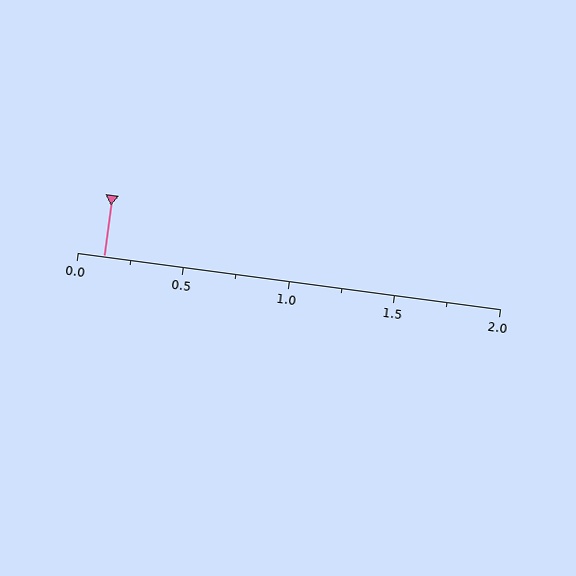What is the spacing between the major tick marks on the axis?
The major ticks are spaced 0.5 apart.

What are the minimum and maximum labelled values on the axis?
The axis runs from 0.0 to 2.0.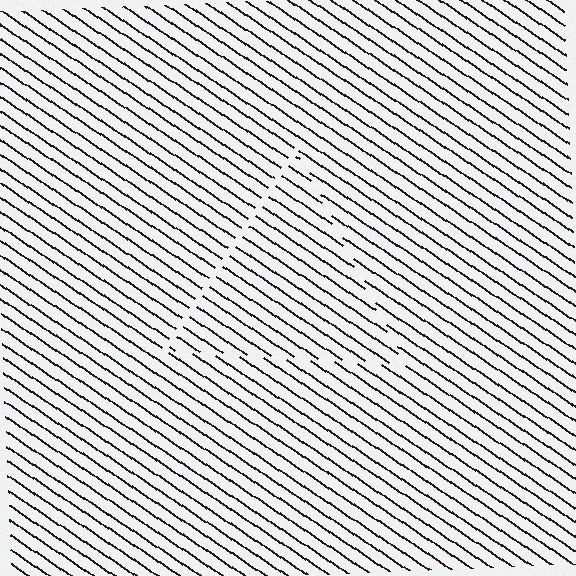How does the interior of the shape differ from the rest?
The interior of the shape contains the same grating, shifted by half a period — the contour is defined by the phase discontinuity where line-ends from the inner and outer gratings abut.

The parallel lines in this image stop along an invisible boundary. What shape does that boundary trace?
An illusory triangle. The interior of the shape contains the same grating, shifted by half a period — the contour is defined by the phase discontinuity where line-ends from the inner and outer gratings abut.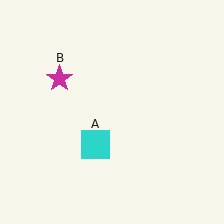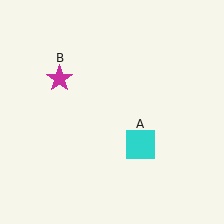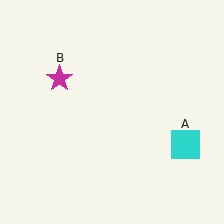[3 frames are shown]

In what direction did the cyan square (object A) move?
The cyan square (object A) moved right.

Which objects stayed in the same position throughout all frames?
Magenta star (object B) remained stationary.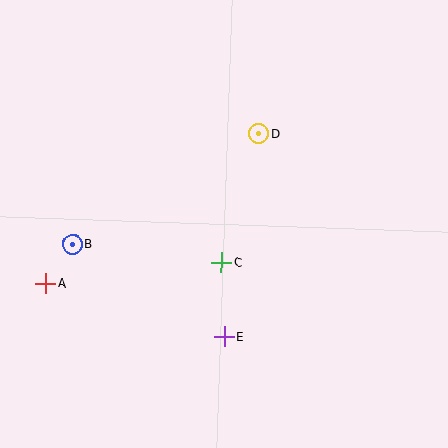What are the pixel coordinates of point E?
Point E is at (224, 336).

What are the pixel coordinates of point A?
Point A is at (46, 283).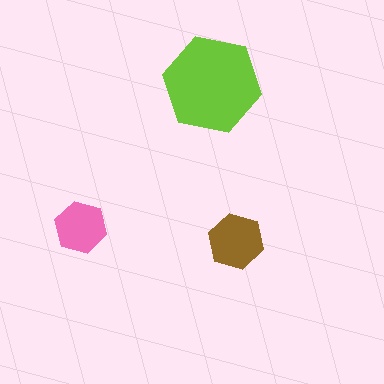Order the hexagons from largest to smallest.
the lime one, the brown one, the pink one.